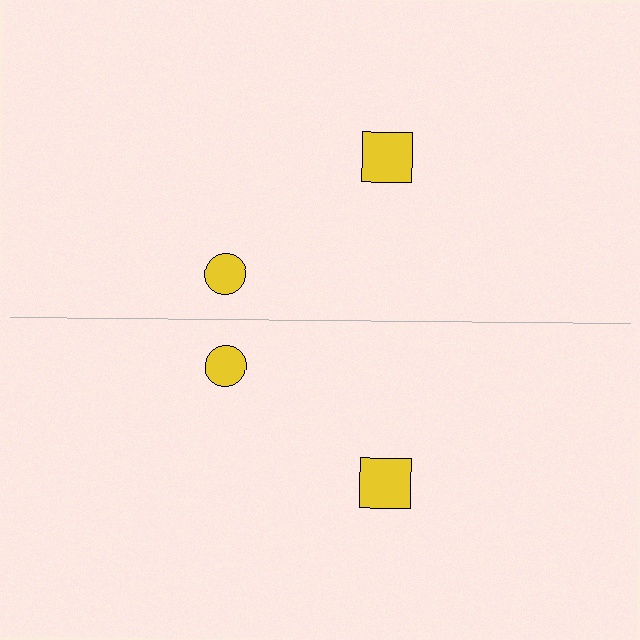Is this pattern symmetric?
Yes, this pattern has bilateral (reflection) symmetry.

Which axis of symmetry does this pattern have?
The pattern has a horizontal axis of symmetry running through the center of the image.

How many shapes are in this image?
There are 4 shapes in this image.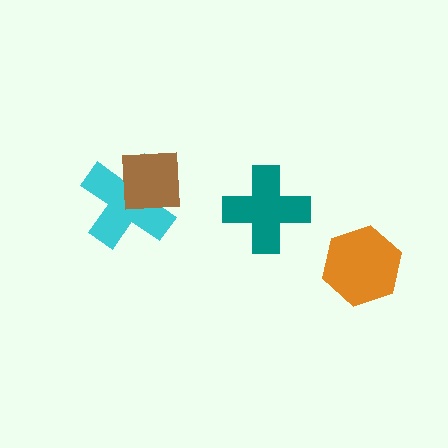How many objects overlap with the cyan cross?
1 object overlaps with the cyan cross.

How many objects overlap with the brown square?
1 object overlaps with the brown square.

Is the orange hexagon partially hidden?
No, no other shape covers it.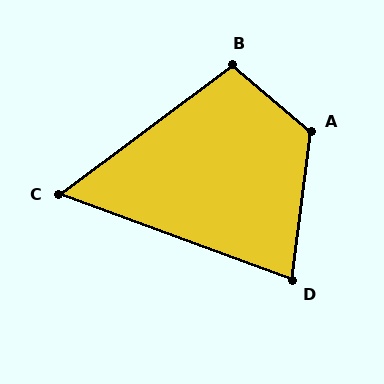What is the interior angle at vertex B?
Approximately 103 degrees (obtuse).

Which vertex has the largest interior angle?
A, at approximately 123 degrees.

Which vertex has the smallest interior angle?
C, at approximately 57 degrees.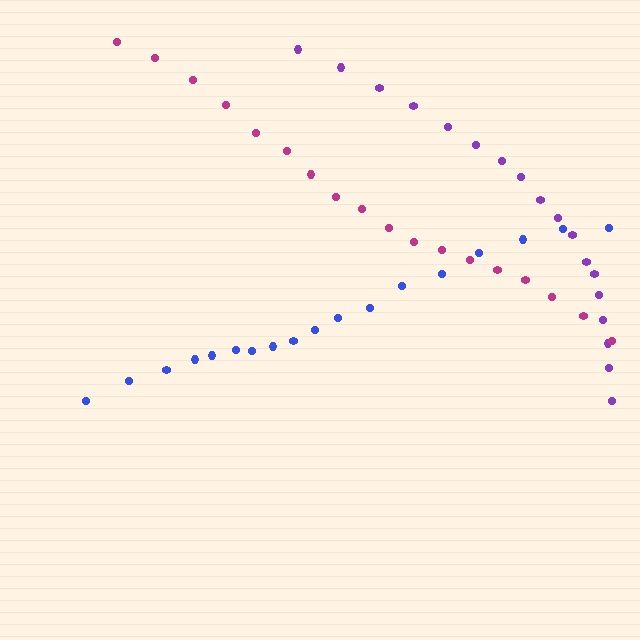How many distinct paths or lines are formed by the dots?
There are 3 distinct paths.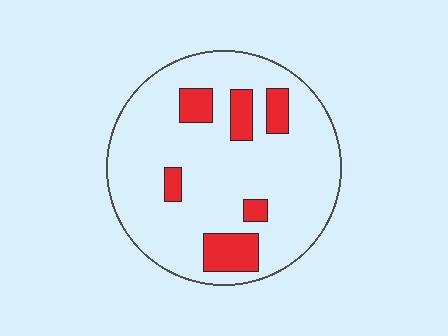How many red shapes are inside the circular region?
6.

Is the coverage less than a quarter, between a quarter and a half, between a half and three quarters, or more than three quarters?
Less than a quarter.